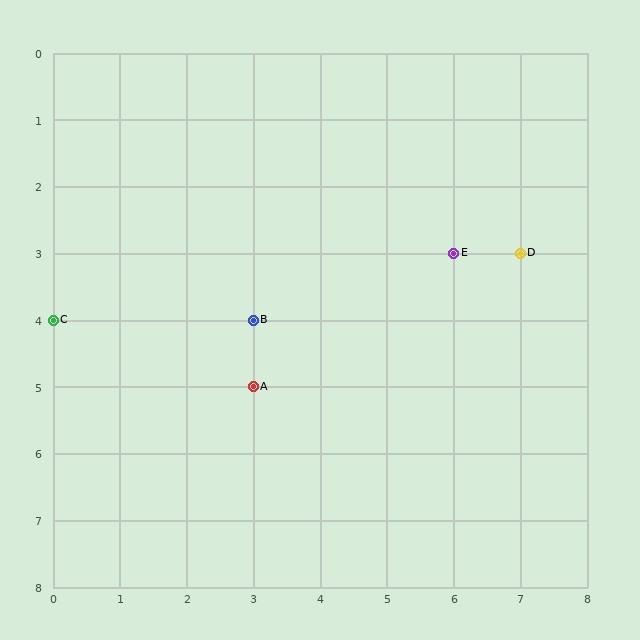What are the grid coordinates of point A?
Point A is at grid coordinates (3, 5).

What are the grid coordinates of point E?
Point E is at grid coordinates (6, 3).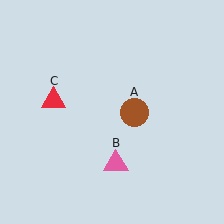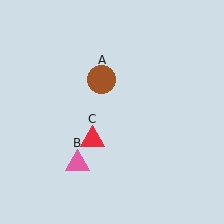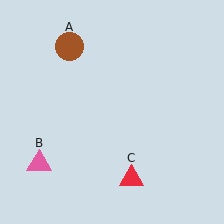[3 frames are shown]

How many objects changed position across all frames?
3 objects changed position: brown circle (object A), pink triangle (object B), red triangle (object C).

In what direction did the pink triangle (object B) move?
The pink triangle (object B) moved left.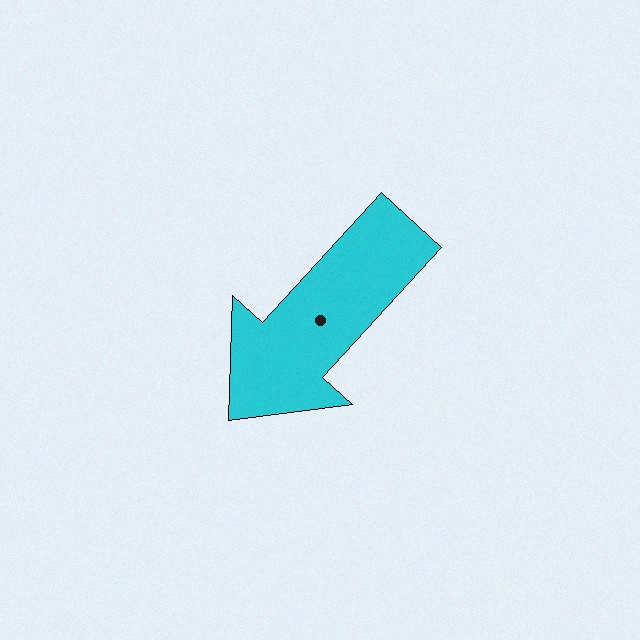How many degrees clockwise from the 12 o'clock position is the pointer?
Approximately 222 degrees.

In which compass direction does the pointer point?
Southwest.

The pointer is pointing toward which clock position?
Roughly 7 o'clock.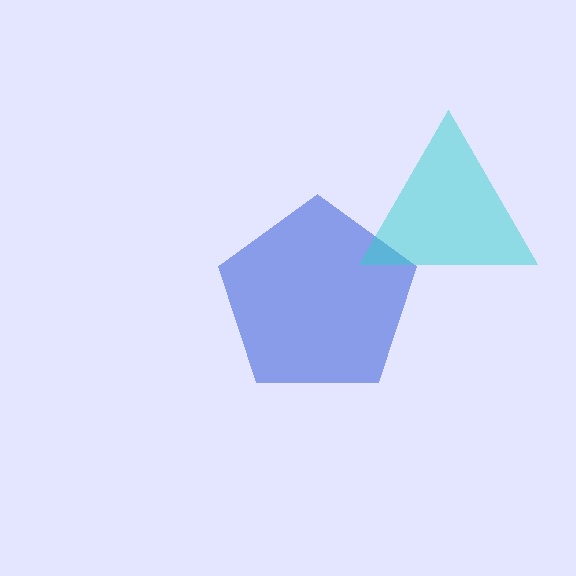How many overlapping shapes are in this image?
There are 2 overlapping shapes in the image.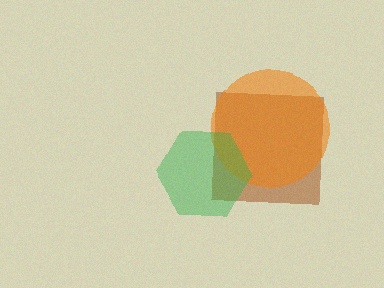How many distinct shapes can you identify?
There are 3 distinct shapes: a brown square, an orange circle, a green hexagon.